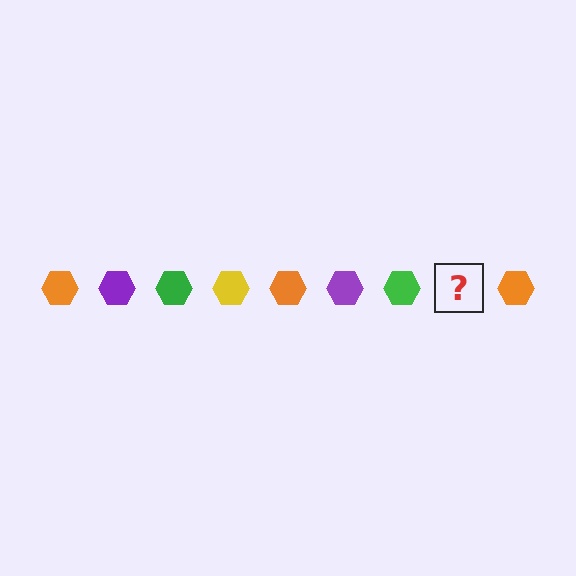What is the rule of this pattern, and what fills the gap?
The rule is that the pattern cycles through orange, purple, green, yellow hexagons. The gap should be filled with a yellow hexagon.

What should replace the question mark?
The question mark should be replaced with a yellow hexagon.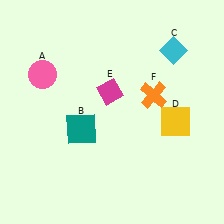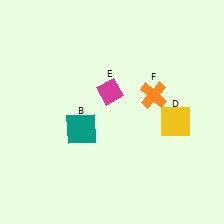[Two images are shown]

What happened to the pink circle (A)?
The pink circle (A) was removed in Image 2. It was in the top-left area of Image 1.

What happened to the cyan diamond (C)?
The cyan diamond (C) was removed in Image 2. It was in the top-right area of Image 1.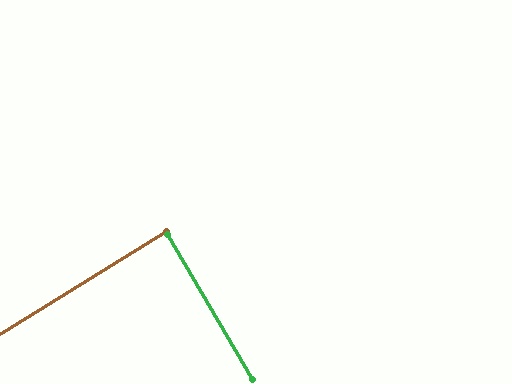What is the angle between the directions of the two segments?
Approximately 89 degrees.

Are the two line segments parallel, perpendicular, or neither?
Perpendicular — they meet at approximately 89°.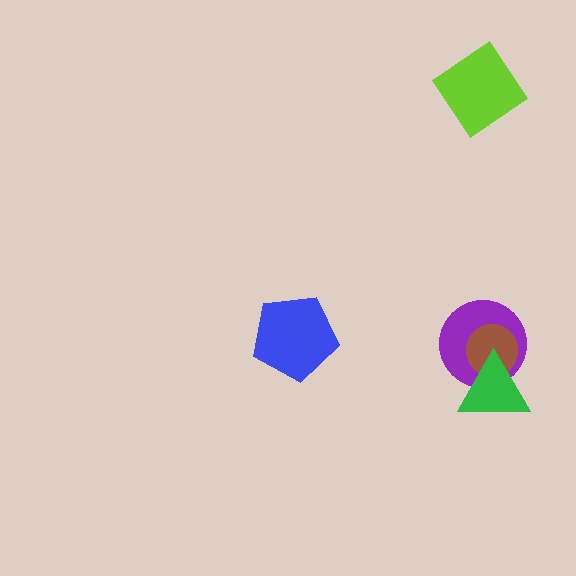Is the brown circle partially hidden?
Yes, it is partially covered by another shape.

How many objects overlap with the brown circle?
2 objects overlap with the brown circle.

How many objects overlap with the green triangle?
2 objects overlap with the green triangle.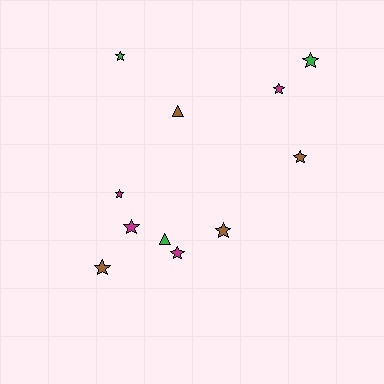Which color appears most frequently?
Brown, with 4 objects.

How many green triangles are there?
There is 1 green triangle.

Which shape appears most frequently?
Star, with 9 objects.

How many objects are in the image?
There are 11 objects.